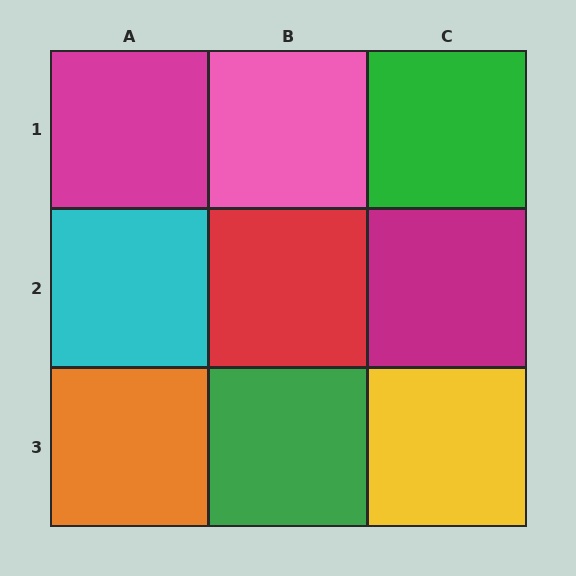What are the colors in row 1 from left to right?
Magenta, pink, green.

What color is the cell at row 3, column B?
Green.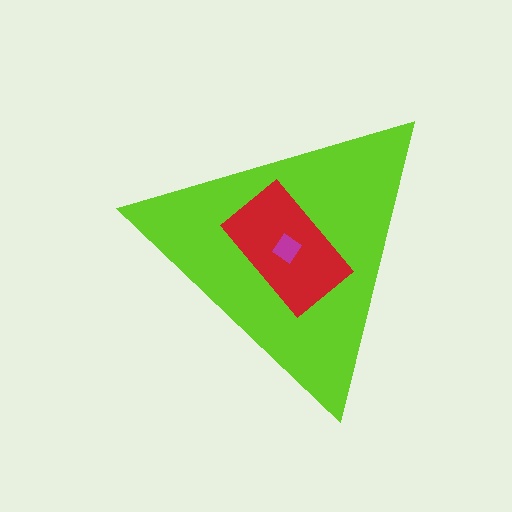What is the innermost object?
The magenta diamond.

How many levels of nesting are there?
3.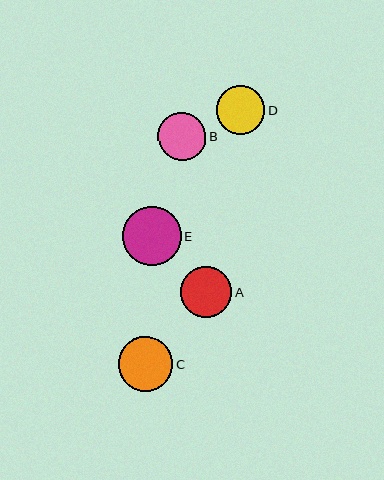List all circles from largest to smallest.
From largest to smallest: E, C, A, D, B.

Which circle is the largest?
Circle E is the largest with a size of approximately 58 pixels.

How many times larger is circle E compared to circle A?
Circle E is approximately 1.1 times the size of circle A.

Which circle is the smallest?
Circle B is the smallest with a size of approximately 48 pixels.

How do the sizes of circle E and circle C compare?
Circle E and circle C are approximately the same size.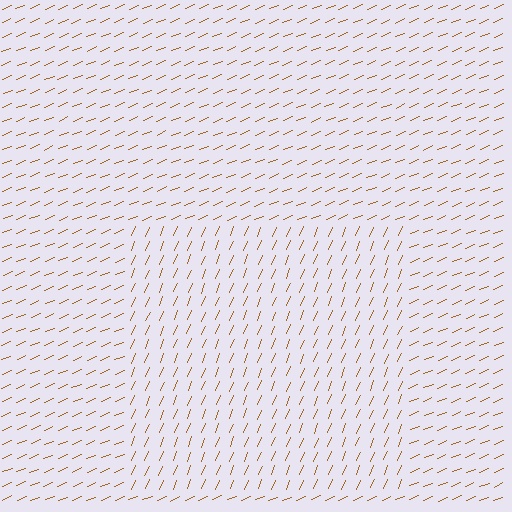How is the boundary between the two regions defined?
The boundary is defined purely by a change in line orientation (approximately 45 degrees difference). All lines are the same color and thickness.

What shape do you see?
I see a rectangle.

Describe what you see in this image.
The image is filled with small brown line segments. A rectangle region in the image has lines oriented differently from the surrounding lines, creating a visible texture boundary.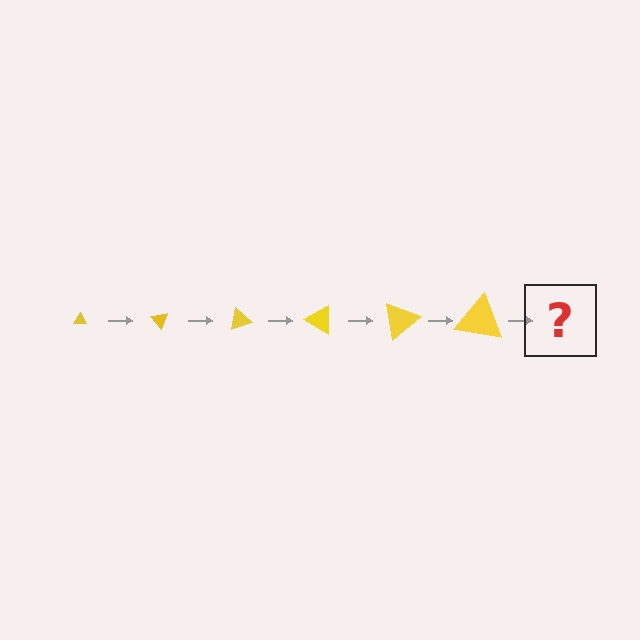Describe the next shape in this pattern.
It should be a triangle, larger than the previous one and rotated 300 degrees from the start.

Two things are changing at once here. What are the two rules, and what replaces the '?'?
The two rules are that the triangle grows larger each step and it rotates 50 degrees each step. The '?' should be a triangle, larger than the previous one and rotated 300 degrees from the start.